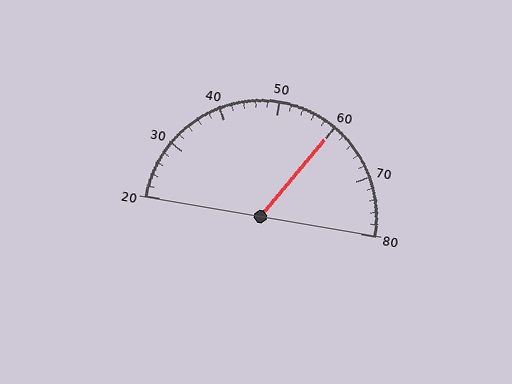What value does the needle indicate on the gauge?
The needle indicates approximately 60.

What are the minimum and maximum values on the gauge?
The gauge ranges from 20 to 80.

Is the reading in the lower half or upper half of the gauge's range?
The reading is in the upper half of the range (20 to 80).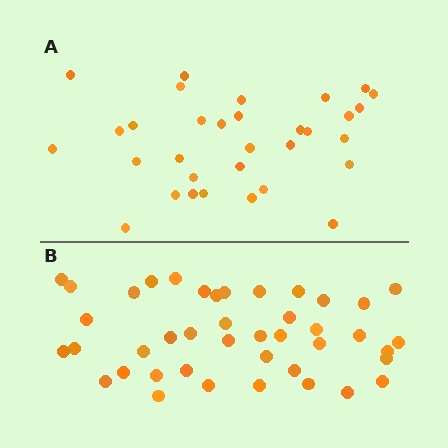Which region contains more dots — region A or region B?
Region B (the bottom region) has more dots.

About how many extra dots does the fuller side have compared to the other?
Region B has roughly 10 or so more dots than region A.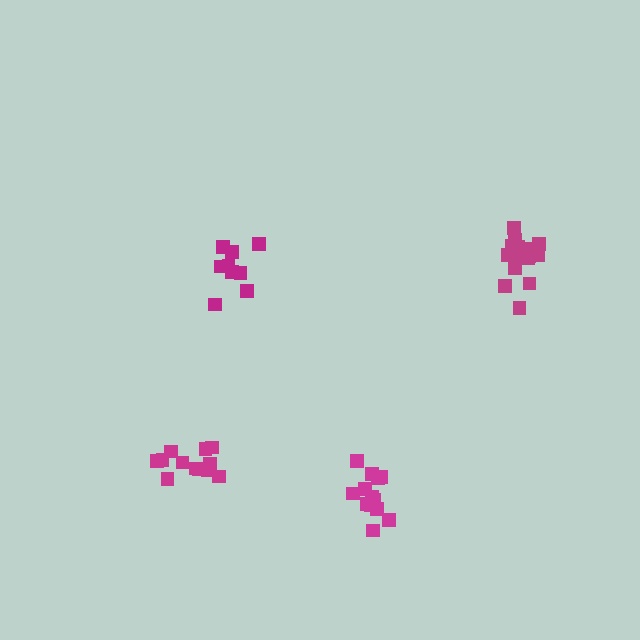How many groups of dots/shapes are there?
There are 4 groups.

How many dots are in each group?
Group 1: 9 dots, Group 2: 15 dots, Group 3: 13 dots, Group 4: 13 dots (50 total).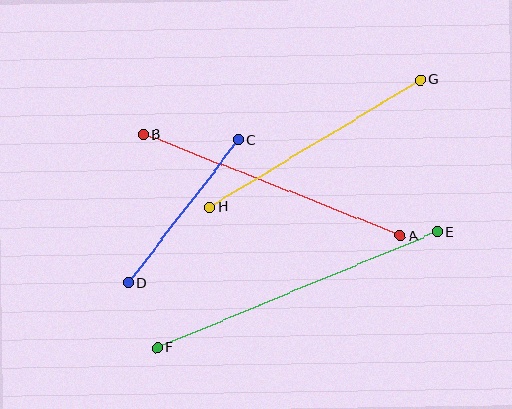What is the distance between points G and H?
The distance is approximately 246 pixels.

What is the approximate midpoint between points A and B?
The midpoint is at approximately (272, 185) pixels.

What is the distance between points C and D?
The distance is approximately 180 pixels.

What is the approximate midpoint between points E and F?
The midpoint is at approximately (298, 290) pixels.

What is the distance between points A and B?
The distance is approximately 276 pixels.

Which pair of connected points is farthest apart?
Points E and F are farthest apart.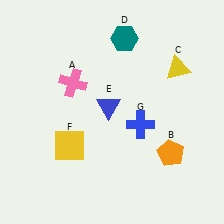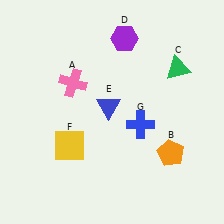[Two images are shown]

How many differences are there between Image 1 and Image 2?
There are 2 differences between the two images.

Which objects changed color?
C changed from yellow to green. D changed from teal to purple.